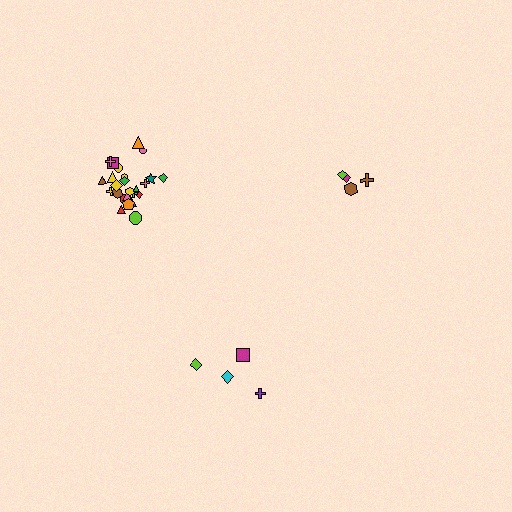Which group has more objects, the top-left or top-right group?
The top-left group.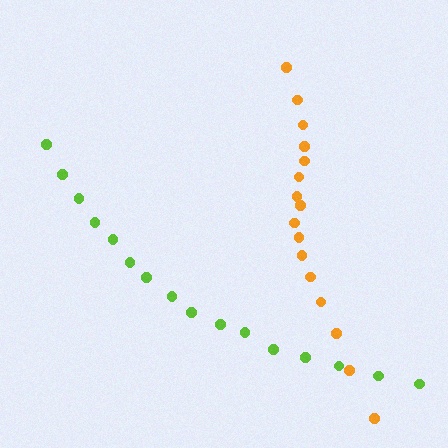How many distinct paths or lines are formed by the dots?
There are 2 distinct paths.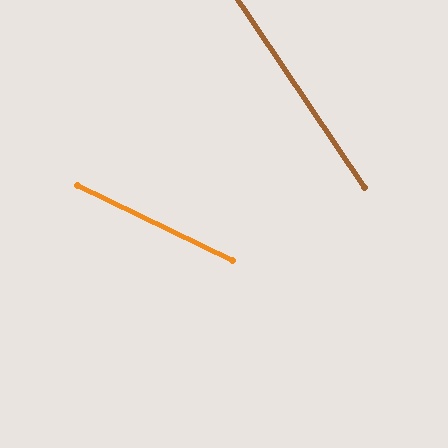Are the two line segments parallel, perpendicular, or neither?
Neither parallel nor perpendicular — they differ by about 30°.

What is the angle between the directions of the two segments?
Approximately 30 degrees.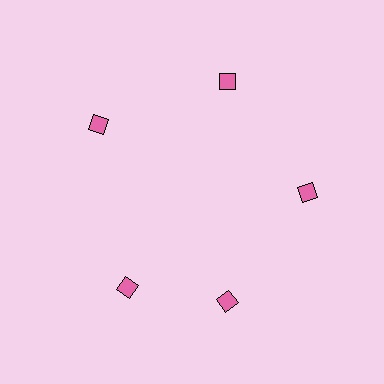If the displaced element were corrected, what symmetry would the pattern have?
It would have 5-fold rotational symmetry — the pattern would map onto itself every 72 degrees.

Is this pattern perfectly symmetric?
No. The 5 pink diamonds are arranged in a ring, but one element near the 8 o'clock position is rotated out of alignment along the ring, breaking the 5-fold rotational symmetry.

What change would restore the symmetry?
The symmetry would be restored by rotating it back into even spacing with its neighbors so that all 5 diamonds sit at equal angles and equal distance from the center.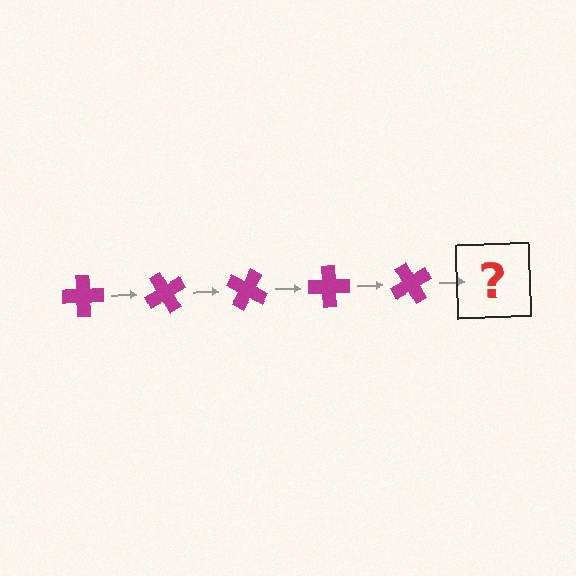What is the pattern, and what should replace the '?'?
The pattern is that the cross rotates 60 degrees each step. The '?' should be a magenta cross rotated 300 degrees.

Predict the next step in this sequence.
The next step is a magenta cross rotated 300 degrees.